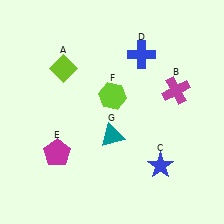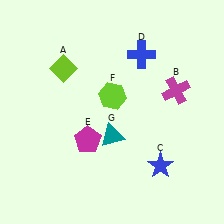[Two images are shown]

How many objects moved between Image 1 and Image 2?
1 object moved between the two images.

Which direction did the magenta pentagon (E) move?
The magenta pentagon (E) moved right.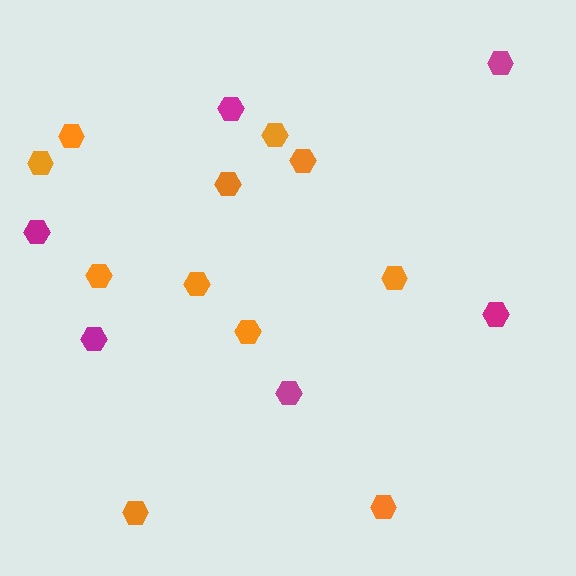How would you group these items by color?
There are 2 groups: one group of orange hexagons (11) and one group of magenta hexagons (6).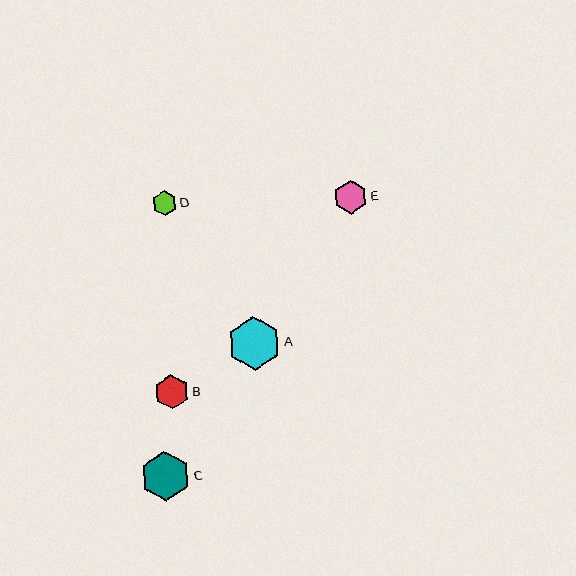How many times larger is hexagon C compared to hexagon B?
Hexagon C is approximately 1.4 times the size of hexagon B.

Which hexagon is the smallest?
Hexagon D is the smallest with a size of approximately 25 pixels.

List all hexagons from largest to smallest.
From largest to smallest: A, C, B, E, D.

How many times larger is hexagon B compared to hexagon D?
Hexagon B is approximately 1.4 times the size of hexagon D.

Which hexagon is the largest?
Hexagon A is the largest with a size of approximately 53 pixels.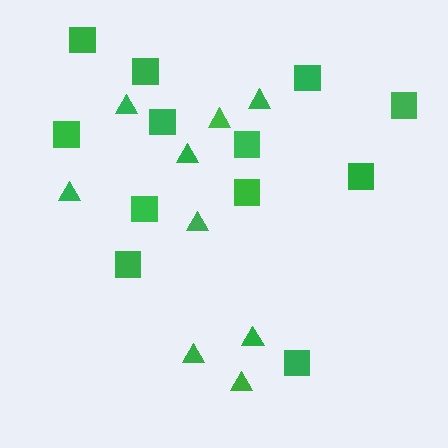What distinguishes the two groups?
There are 2 groups: one group of triangles (9) and one group of squares (12).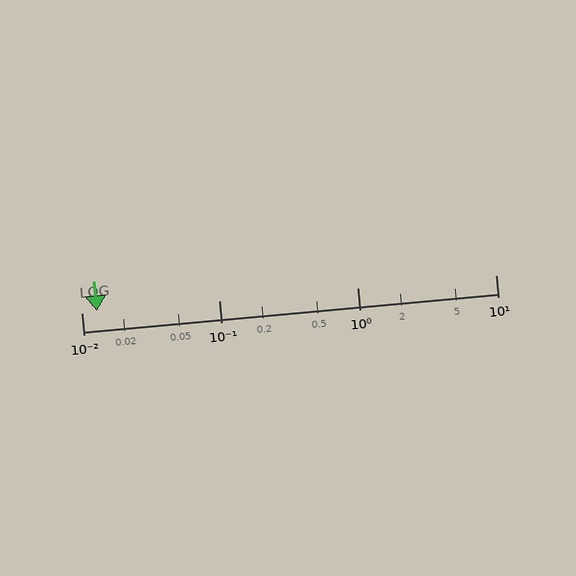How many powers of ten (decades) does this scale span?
The scale spans 3 decades, from 0.01 to 10.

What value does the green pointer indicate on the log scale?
The pointer indicates approximately 0.013.